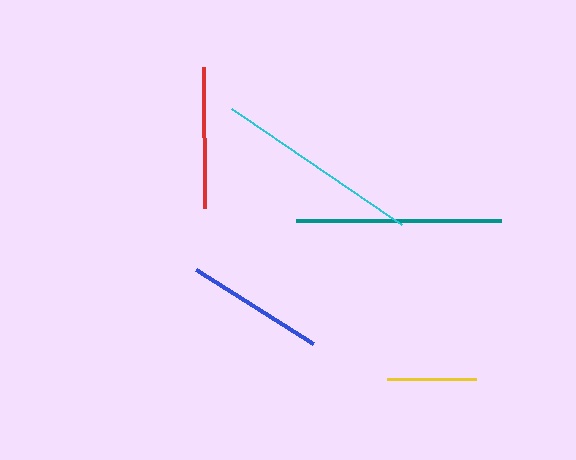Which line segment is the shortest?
The yellow line is the shortest at approximately 89 pixels.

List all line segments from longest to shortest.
From longest to shortest: cyan, teal, red, blue, yellow.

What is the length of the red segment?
The red segment is approximately 141 pixels long.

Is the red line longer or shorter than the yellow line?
The red line is longer than the yellow line.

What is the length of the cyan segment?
The cyan segment is approximately 206 pixels long.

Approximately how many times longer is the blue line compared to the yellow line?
The blue line is approximately 1.6 times the length of the yellow line.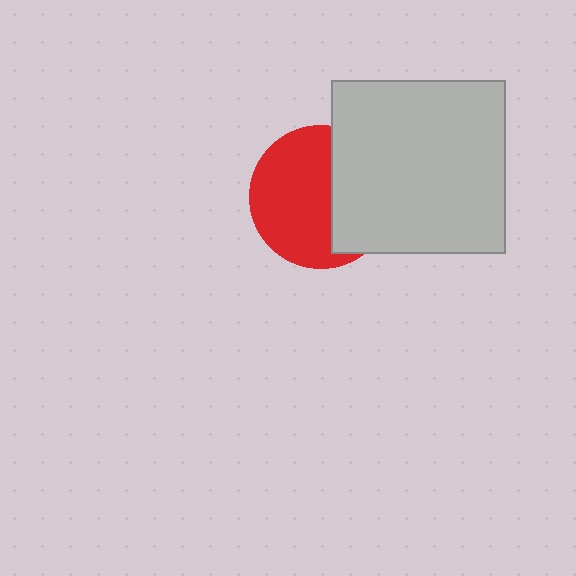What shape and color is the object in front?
The object in front is a light gray square.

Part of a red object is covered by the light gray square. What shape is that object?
It is a circle.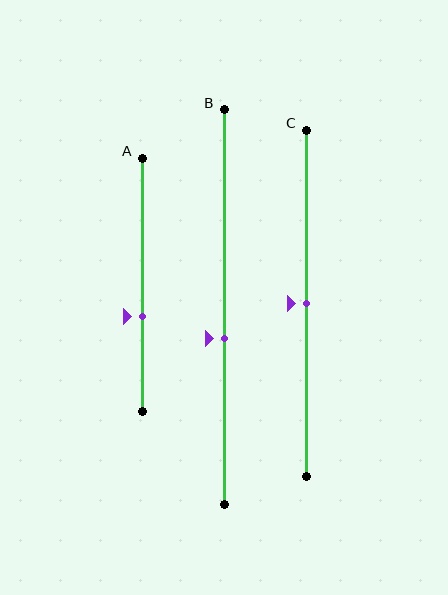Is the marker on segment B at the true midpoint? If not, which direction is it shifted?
No, the marker on segment B is shifted downward by about 8% of the segment length.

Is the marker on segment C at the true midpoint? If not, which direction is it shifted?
Yes, the marker on segment C is at the true midpoint.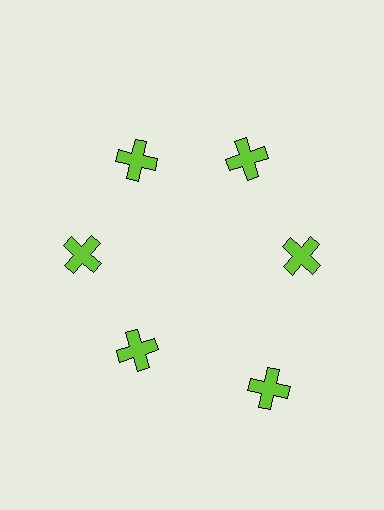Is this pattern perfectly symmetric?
No. The 6 lime crosses are arranged in a ring, but one element near the 5 o'clock position is pushed outward from the center, breaking the 6-fold rotational symmetry.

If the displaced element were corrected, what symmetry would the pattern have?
It would have 6-fold rotational symmetry — the pattern would map onto itself every 60 degrees.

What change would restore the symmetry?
The symmetry would be restored by moving it inward, back onto the ring so that all 6 crosses sit at equal angles and equal distance from the center.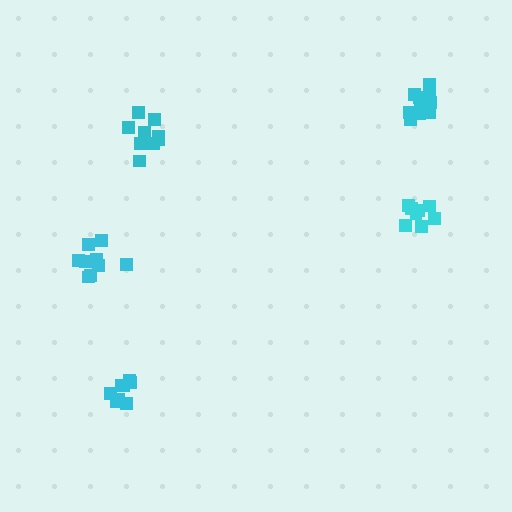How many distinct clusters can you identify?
There are 5 distinct clusters.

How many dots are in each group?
Group 1: 8 dots, Group 2: 11 dots, Group 3: 8 dots, Group 4: 10 dots, Group 5: 9 dots (46 total).